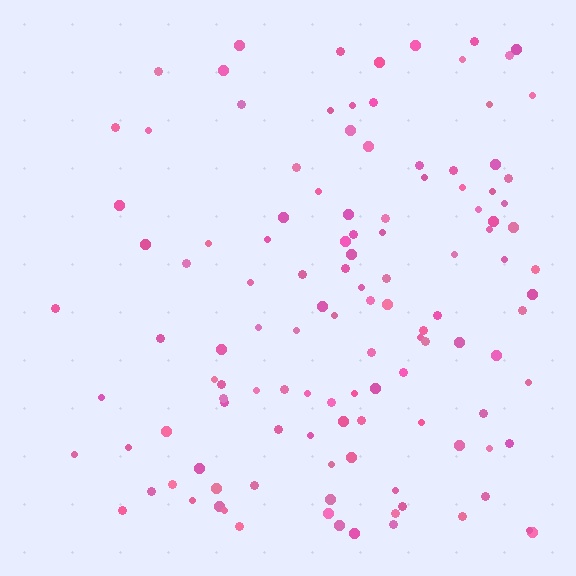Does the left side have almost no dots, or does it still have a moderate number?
Still a moderate number, just noticeably fewer than the right.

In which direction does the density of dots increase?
From left to right, with the right side densest.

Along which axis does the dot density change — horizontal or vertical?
Horizontal.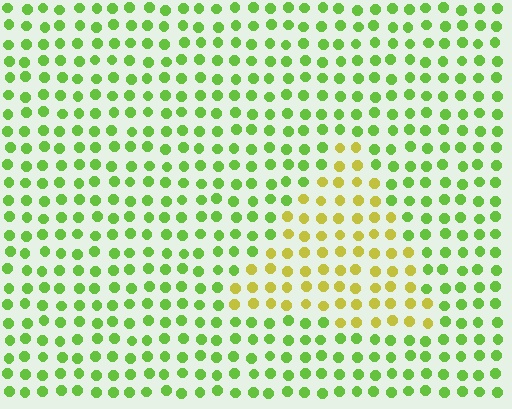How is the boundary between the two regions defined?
The boundary is defined purely by a slight shift in hue (about 43 degrees). Spacing, size, and orientation are identical on both sides.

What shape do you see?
I see a triangle.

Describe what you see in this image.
The image is filled with small lime elements in a uniform arrangement. A triangle-shaped region is visible where the elements are tinted to a slightly different hue, forming a subtle color boundary.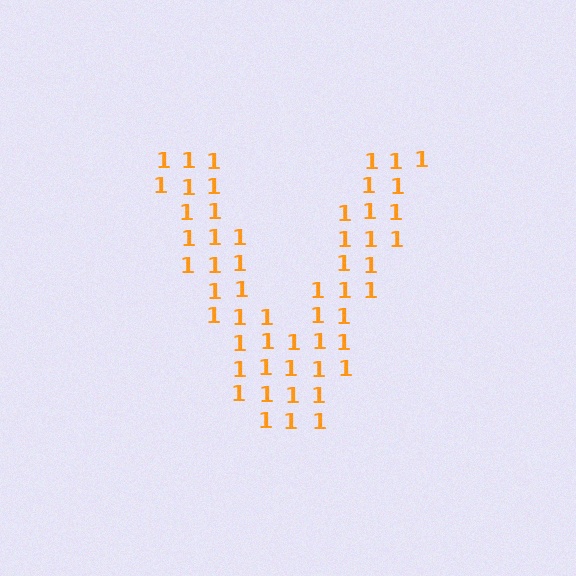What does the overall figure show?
The overall figure shows the letter V.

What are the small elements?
The small elements are digit 1's.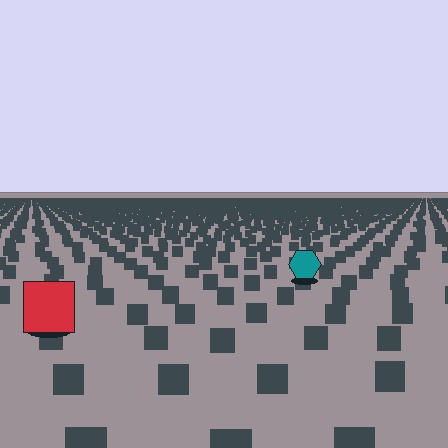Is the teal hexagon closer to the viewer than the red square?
No. The red square is closer — you can tell from the texture gradient: the ground texture is coarser near it.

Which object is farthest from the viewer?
The teal hexagon is farthest from the viewer. It appears smaller and the ground texture around it is denser.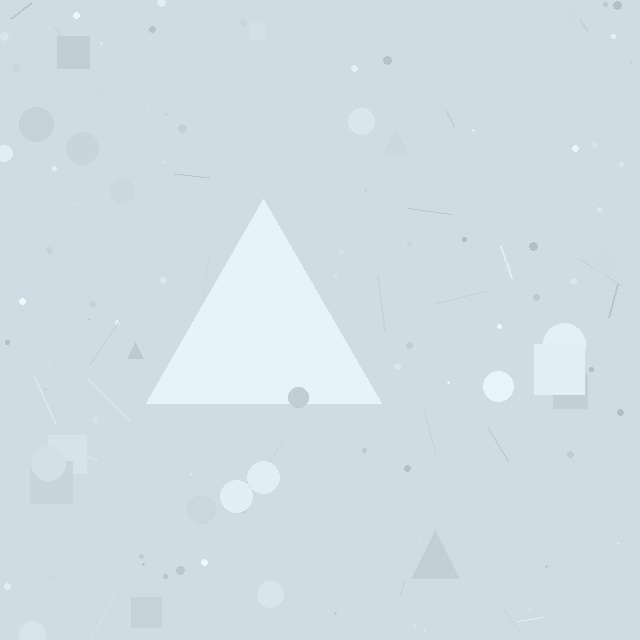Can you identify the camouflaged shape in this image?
The camouflaged shape is a triangle.